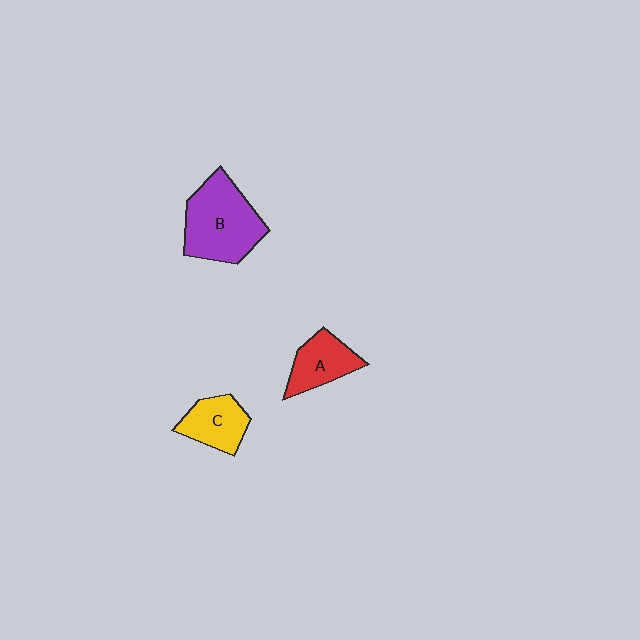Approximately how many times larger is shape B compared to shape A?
Approximately 1.8 times.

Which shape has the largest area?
Shape B (purple).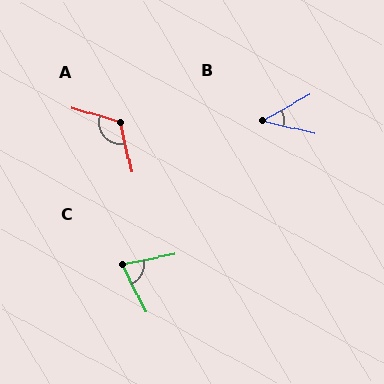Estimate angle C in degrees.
Approximately 75 degrees.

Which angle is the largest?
A, at approximately 119 degrees.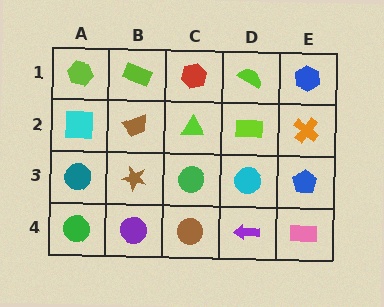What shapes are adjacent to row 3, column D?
A lime rectangle (row 2, column D), a purple arrow (row 4, column D), a green circle (row 3, column C), a blue pentagon (row 3, column E).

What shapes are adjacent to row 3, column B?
A brown trapezoid (row 2, column B), a purple circle (row 4, column B), a teal circle (row 3, column A), a green circle (row 3, column C).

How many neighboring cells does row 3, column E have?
3.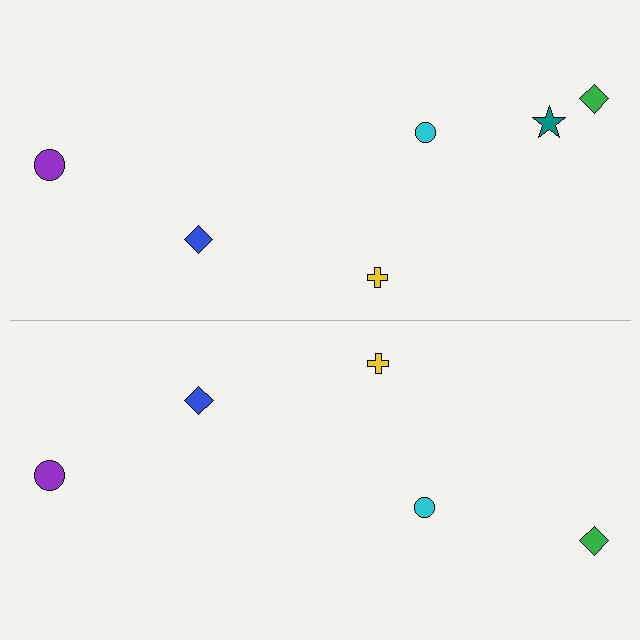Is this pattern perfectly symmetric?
No, the pattern is not perfectly symmetric. A teal star is missing from the bottom side.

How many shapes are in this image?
There are 11 shapes in this image.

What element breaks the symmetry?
A teal star is missing from the bottom side.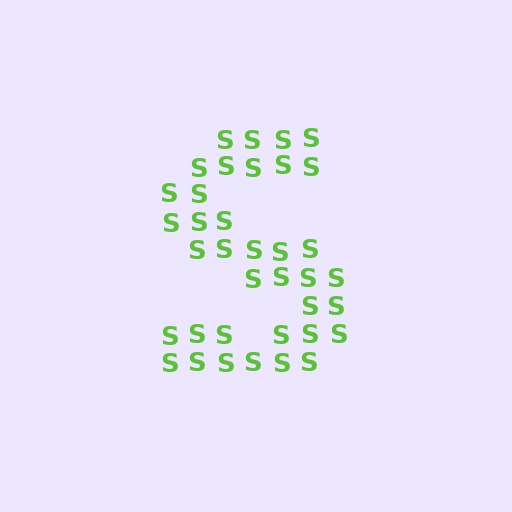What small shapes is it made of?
It is made of small letter S's.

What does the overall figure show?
The overall figure shows the letter S.